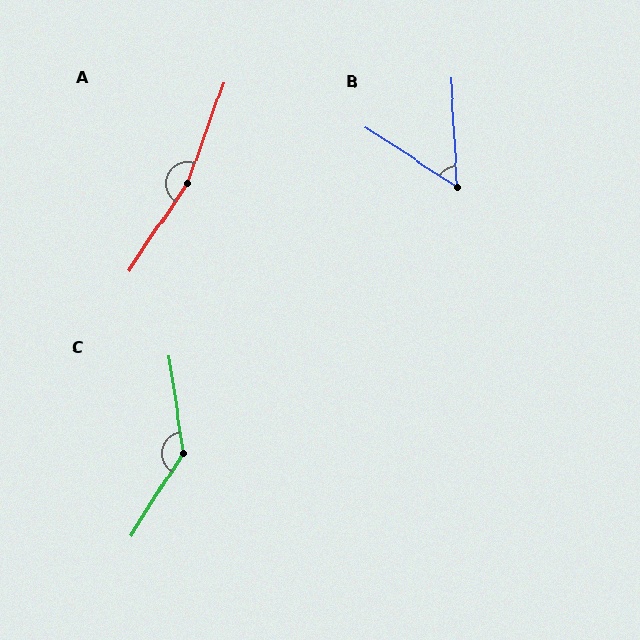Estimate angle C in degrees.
Approximately 139 degrees.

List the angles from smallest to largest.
B (54°), C (139°), A (166°).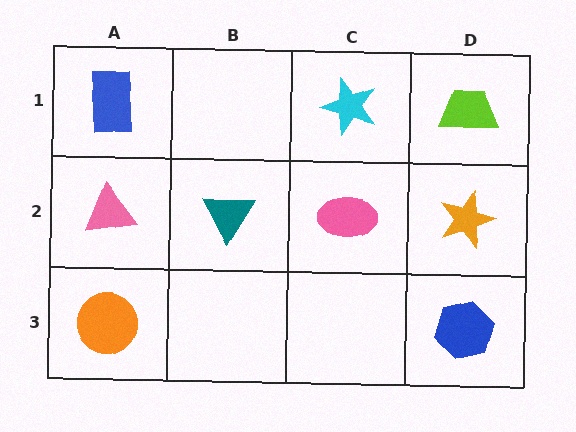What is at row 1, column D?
A lime trapezoid.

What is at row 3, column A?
An orange circle.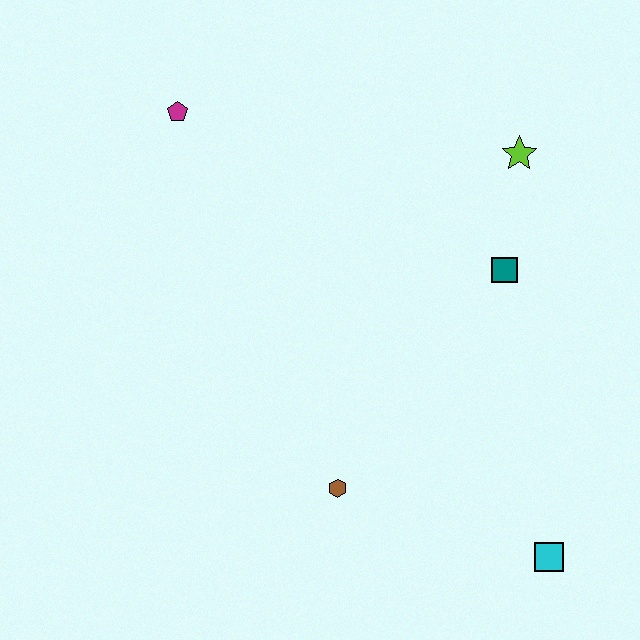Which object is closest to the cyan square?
The brown hexagon is closest to the cyan square.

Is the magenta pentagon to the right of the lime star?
No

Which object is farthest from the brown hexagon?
The magenta pentagon is farthest from the brown hexagon.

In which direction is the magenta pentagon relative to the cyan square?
The magenta pentagon is above the cyan square.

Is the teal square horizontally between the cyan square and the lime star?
No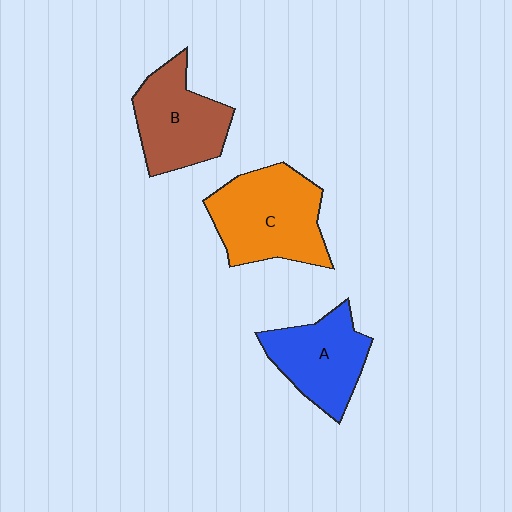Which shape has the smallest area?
Shape A (blue).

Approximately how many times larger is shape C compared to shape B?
Approximately 1.2 times.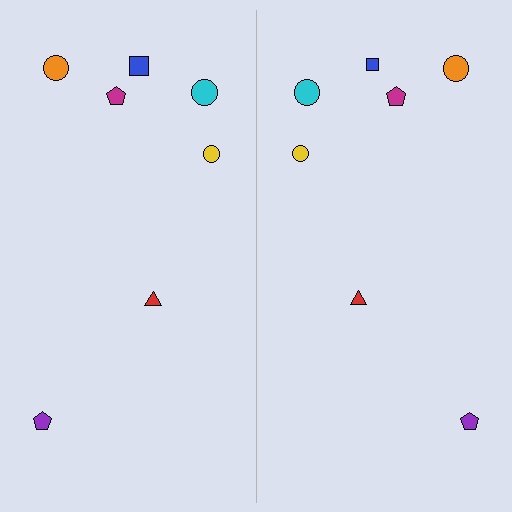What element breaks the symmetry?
The blue square on the right side has a different size than its mirror counterpart.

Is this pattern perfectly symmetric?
No, the pattern is not perfectly symmetric. The blue square on the right side has a different size than its mirror counterpart.